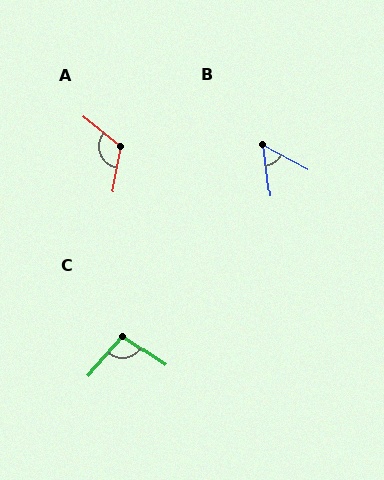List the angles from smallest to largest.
B (55°), C (97°), A (118°).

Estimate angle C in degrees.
Approximately 97 degrees.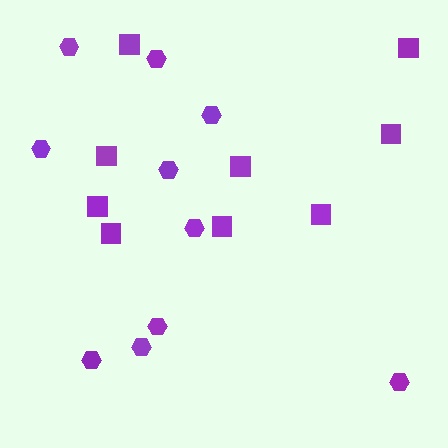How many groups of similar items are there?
There are 2 groups: one group of squares (9) and one group of hexagons (10).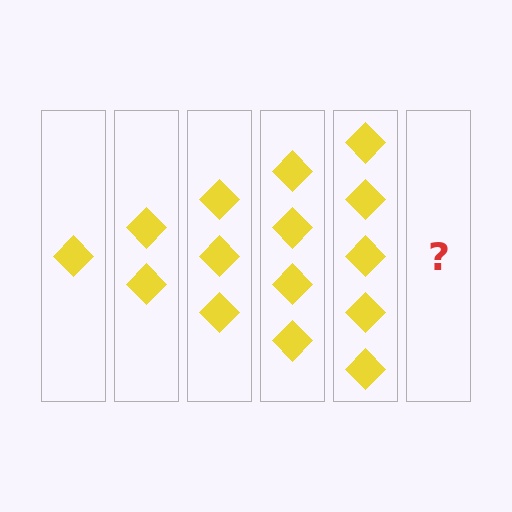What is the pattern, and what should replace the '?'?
The pattern is that each step adds one more diamond. The '?' should be 6 diamonds.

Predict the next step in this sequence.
The next step is 6 diamonds.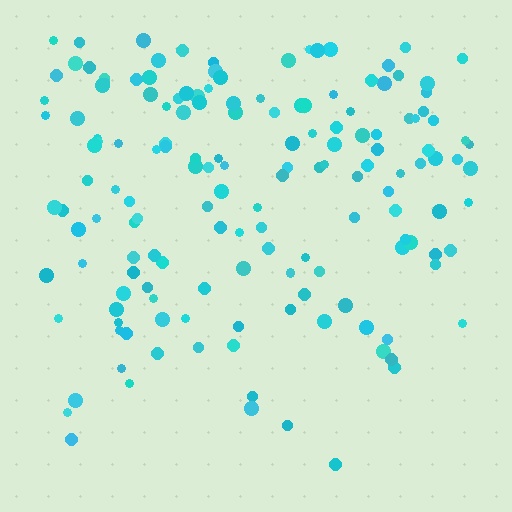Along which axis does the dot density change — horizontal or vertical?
Vertical.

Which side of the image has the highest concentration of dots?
The top.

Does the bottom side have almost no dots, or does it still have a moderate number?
Still a moderate number, just noticeably fewer than the top.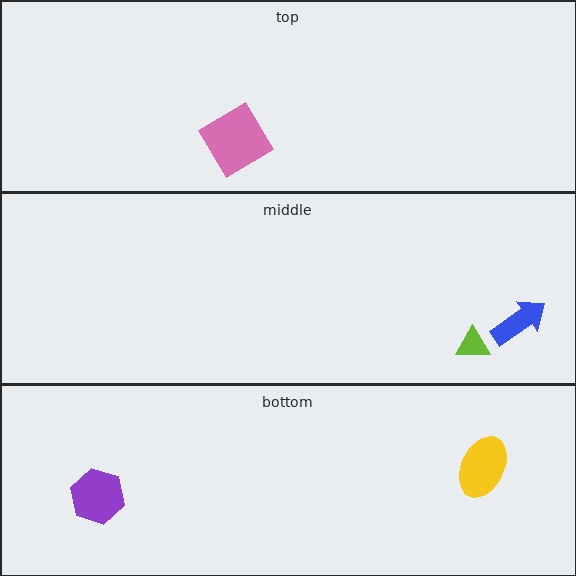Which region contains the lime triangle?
The middle region.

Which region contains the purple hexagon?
The bottom region.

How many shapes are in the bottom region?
2.